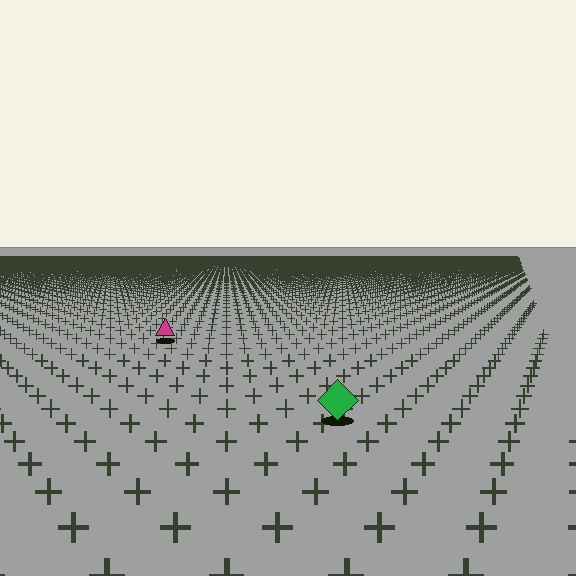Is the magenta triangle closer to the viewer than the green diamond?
No. The green diamond is closer — you can tell from the texture gradient: the ground texture is coarser near it.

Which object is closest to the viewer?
The green diamond is closest. The texture marks near it are larger and more spread out.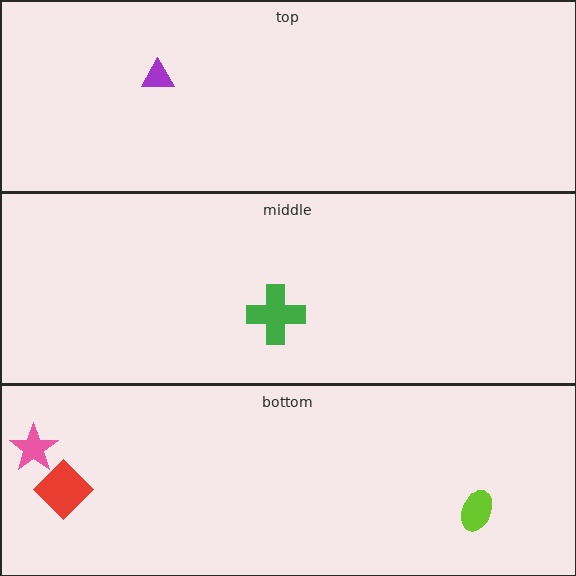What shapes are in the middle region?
The green cross.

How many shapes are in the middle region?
1.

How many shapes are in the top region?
1.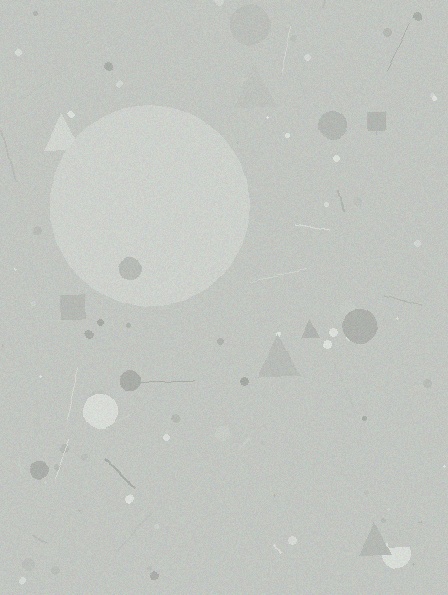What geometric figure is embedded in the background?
A circle is embedded in the background.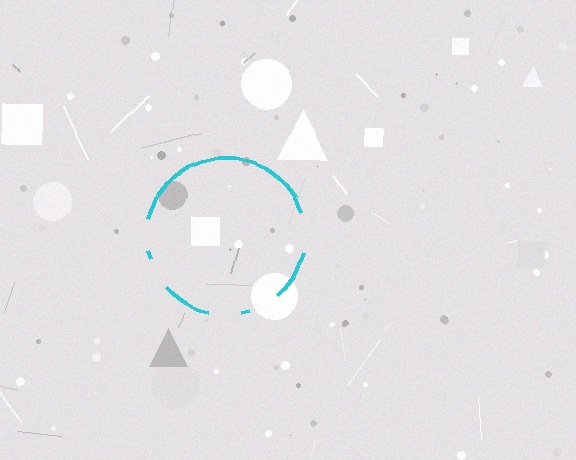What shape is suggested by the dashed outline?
The dashed outline suggests a circle.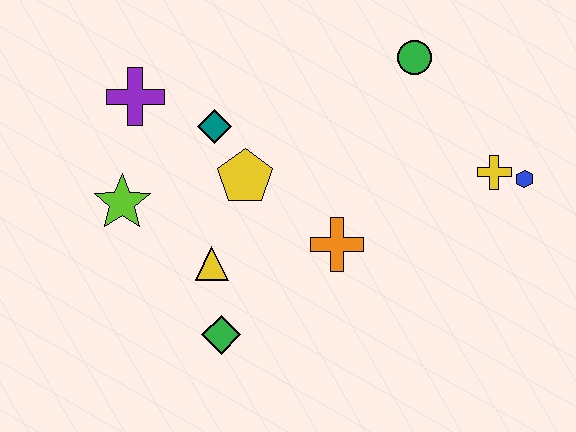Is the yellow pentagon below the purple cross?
Yes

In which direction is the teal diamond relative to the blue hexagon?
The teal diamond is to the left of the blue hexagon.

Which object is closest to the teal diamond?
The yellow pentagon is closest to the teal diamond.